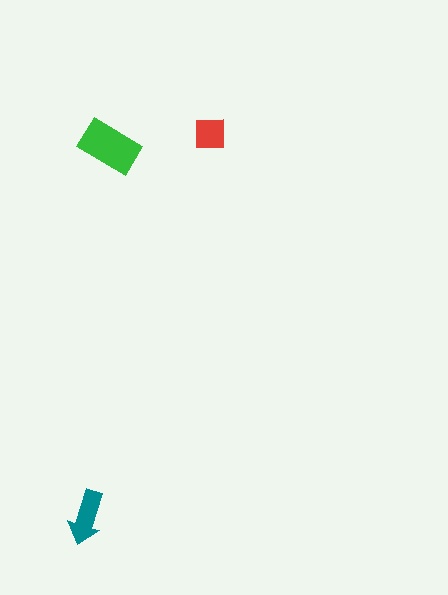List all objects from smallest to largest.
The red square, the teal arrow, the green rectangle.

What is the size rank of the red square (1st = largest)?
3rd.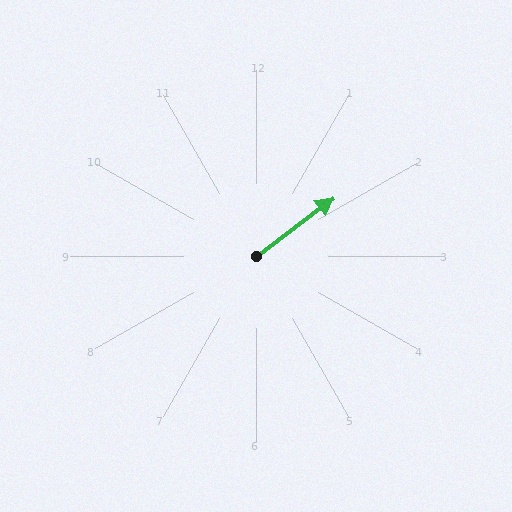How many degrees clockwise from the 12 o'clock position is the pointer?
Approximately 53 degrees.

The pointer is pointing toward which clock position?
Roughly 2 o'clock.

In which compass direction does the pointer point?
Northeast.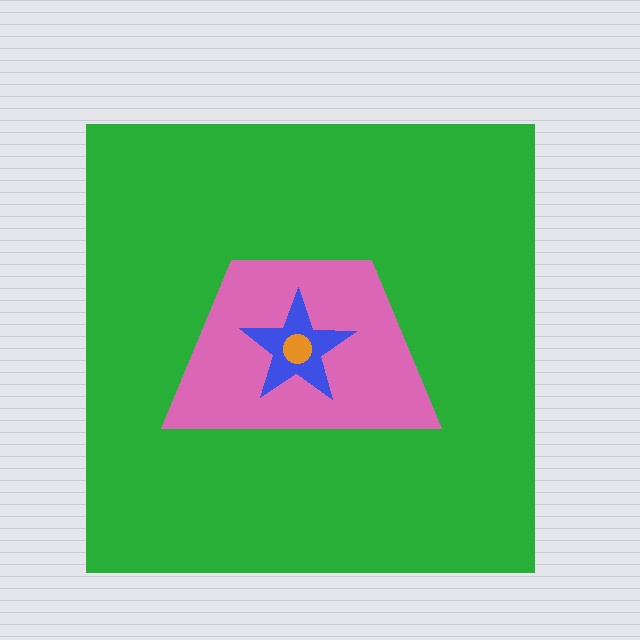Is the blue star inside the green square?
Yes.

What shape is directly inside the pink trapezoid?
The blue star.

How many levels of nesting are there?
4.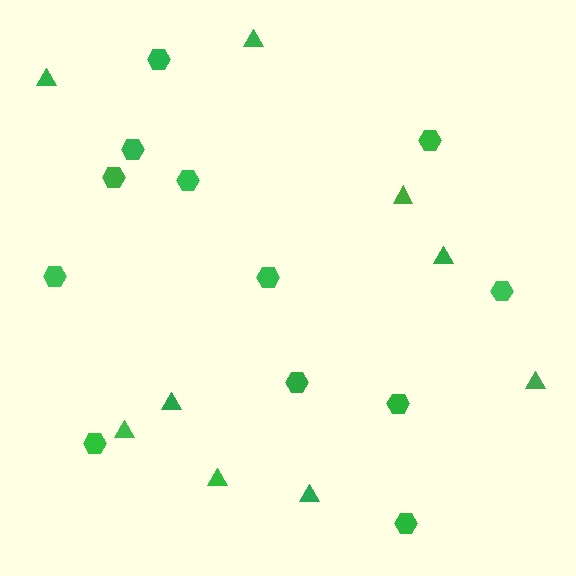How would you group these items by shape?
There are 2 groups: one group of hexagons (12) and one group of triangles (9).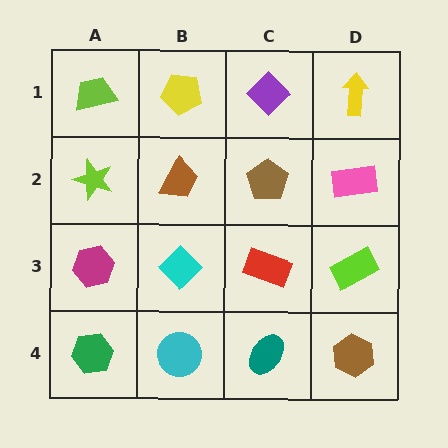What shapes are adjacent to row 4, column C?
A red rectangle (row 3, column C), a cyan circle (row 4, column B), a brown hexagon (row 4, column D).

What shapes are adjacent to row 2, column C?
A purple diamond (row 1, column C), a red rectangle (row 3, column C), a brown trapezoid (row 2, column B), a pink rectangle (row 2, column D).